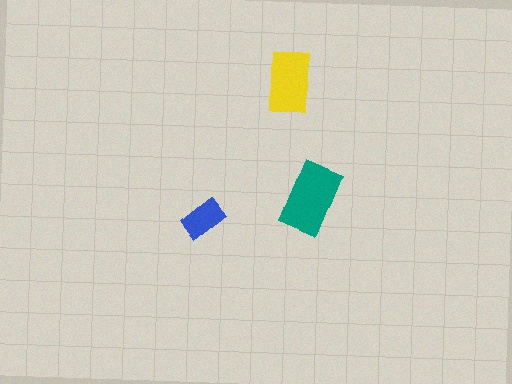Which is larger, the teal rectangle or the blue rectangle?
The teal one.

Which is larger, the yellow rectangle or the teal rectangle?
The teal one.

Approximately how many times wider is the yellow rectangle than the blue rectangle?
About 1.5 times wider.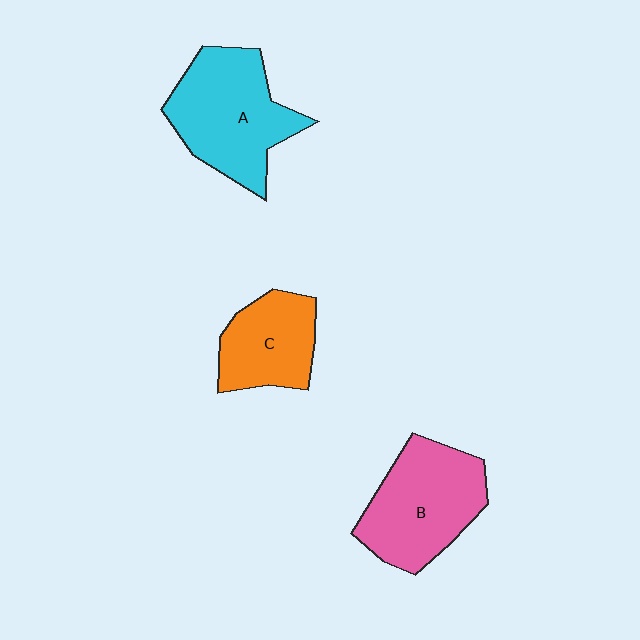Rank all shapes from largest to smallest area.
From largest to smallest: A (cyan), B (pink), C (orange).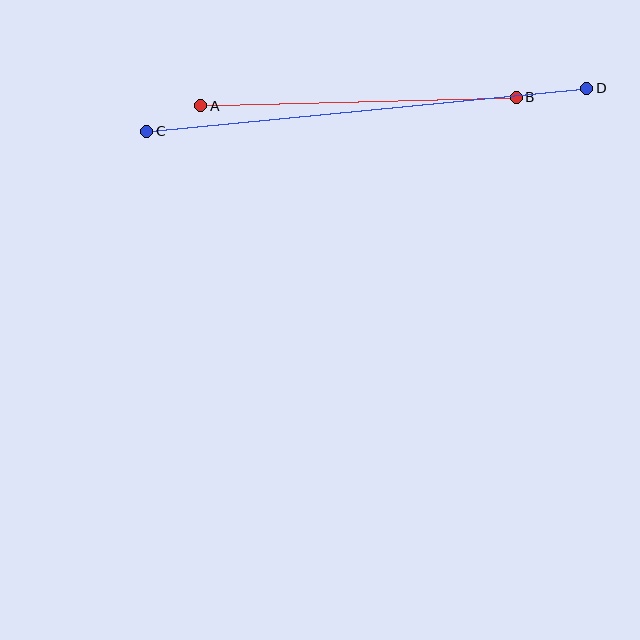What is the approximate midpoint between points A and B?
The midpoint is at approximately (358, 101) pixels.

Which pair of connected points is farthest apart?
Points C and D are farthest apart.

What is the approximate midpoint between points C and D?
The midpoint is at approximately (367, 110) pixels.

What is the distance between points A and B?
The distance is approximately 316 pixels.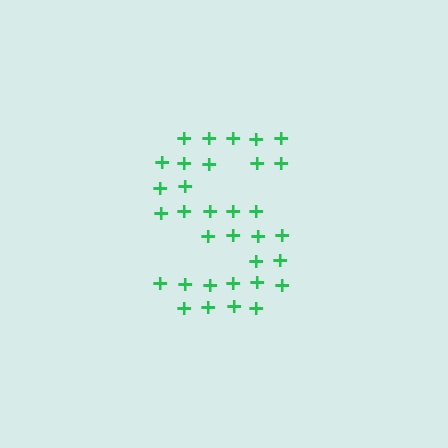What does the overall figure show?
The overall figure shows the letter S.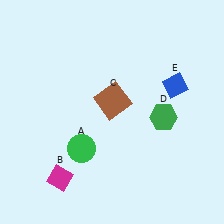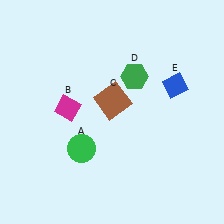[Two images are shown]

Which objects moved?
The objects that moved are: the magenta diamond (B), the green hexagon (D).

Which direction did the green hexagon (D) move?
The green hexagon (D) moved up.